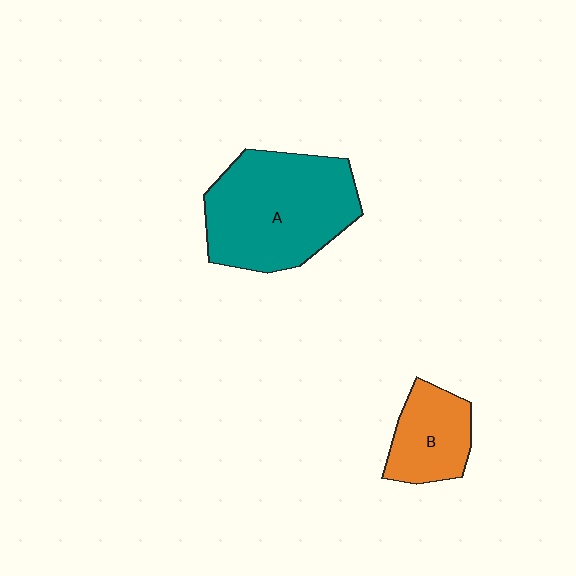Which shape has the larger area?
Shape A (teal).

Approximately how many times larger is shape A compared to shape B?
Approximately 2.2 times.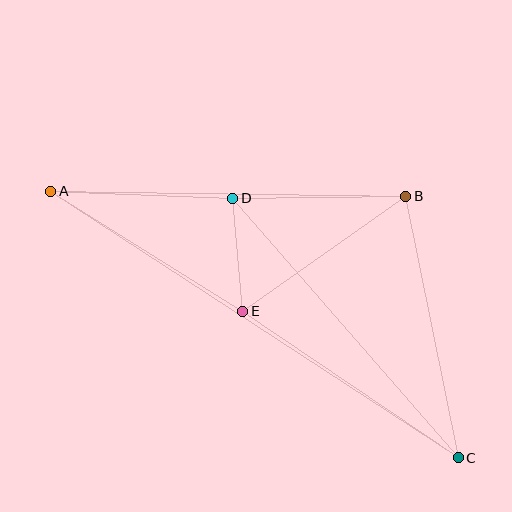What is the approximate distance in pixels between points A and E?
The distance between A and E is approximately 227 pixels.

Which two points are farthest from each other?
Points A and C are farthest from each other.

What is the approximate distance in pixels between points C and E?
The distance between C and E is approximately 261 pixels.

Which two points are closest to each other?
Points D and E are closest to each other.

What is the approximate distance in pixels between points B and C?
The distance between B and C is approximately 267 pixels.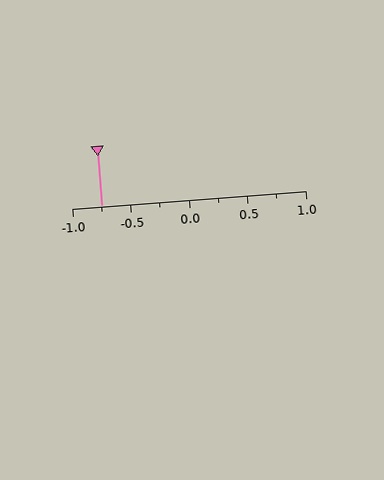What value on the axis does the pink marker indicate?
The marker indicates approximately -0.75.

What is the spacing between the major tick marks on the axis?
The major ticks are spaced 0.5 apart.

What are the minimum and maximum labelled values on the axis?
The axis runs from -1.0 to 1.0.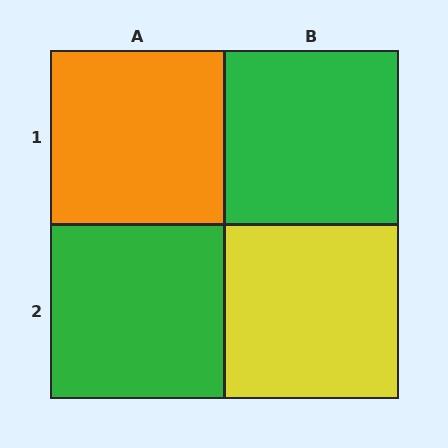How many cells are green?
2 cells are green.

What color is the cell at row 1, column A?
Orange.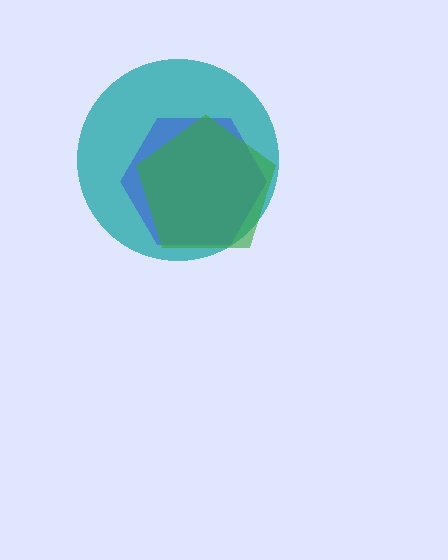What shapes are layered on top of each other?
The layered shapes are: a teal circle, a blue hexagon, a green pentagon.